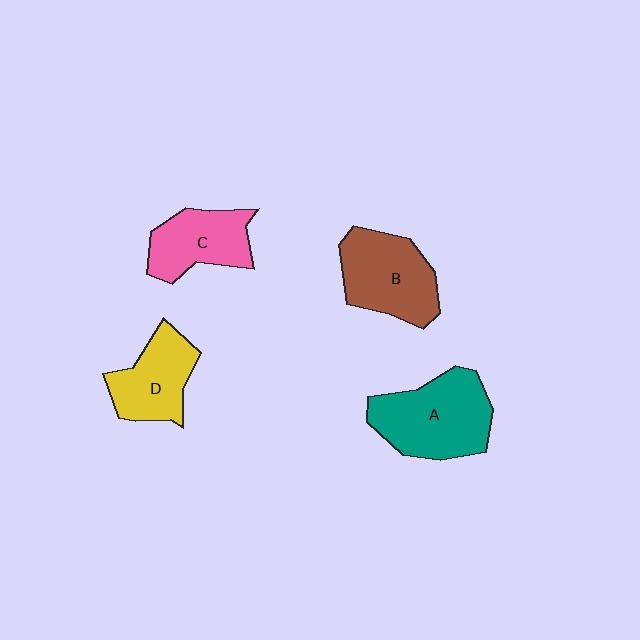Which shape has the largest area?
Shape A (teal).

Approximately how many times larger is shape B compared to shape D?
Approximately 1.2 times.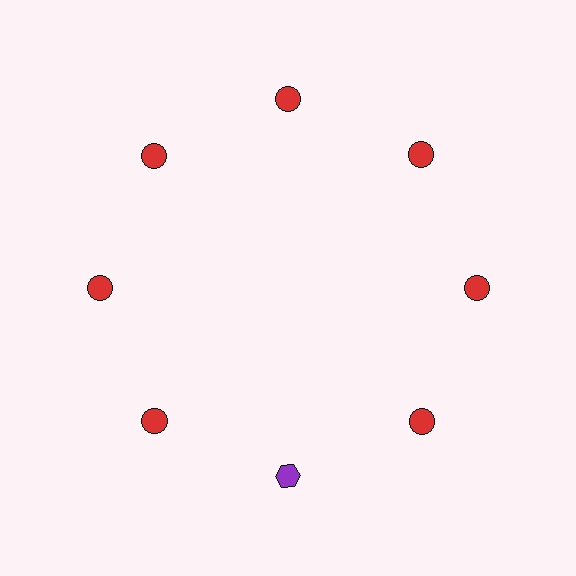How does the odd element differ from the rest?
It differs in both color (purple instead of red) and shape (hexagon instead of circle).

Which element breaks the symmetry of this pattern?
The purple hexagon at roughly the 6 o'clock position breaks the symmetry. All other shapes are red circles.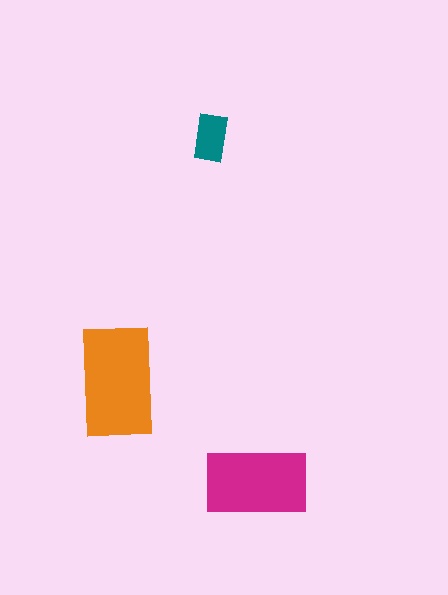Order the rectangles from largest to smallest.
the orange one, the magenta one, the teal one.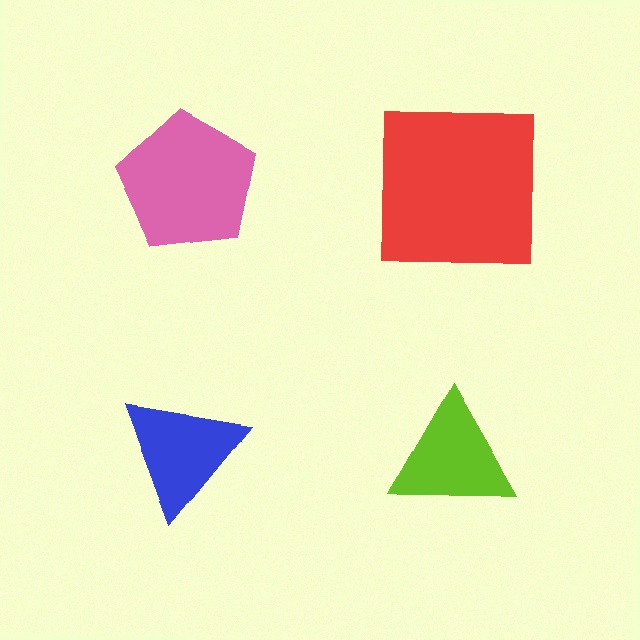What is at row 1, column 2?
A red square.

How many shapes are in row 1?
2 shapes.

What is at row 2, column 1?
A blue triangle.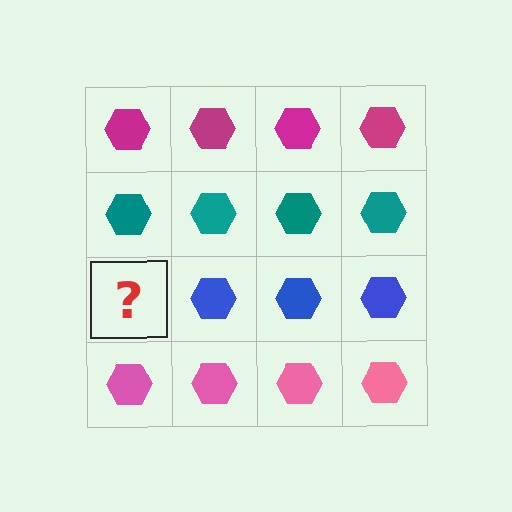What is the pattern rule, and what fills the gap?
The rule is that each row has a consistent color. The gap should be filled with a blue hexagon.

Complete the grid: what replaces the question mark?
The question mark should be replaced with a blue hexagon.